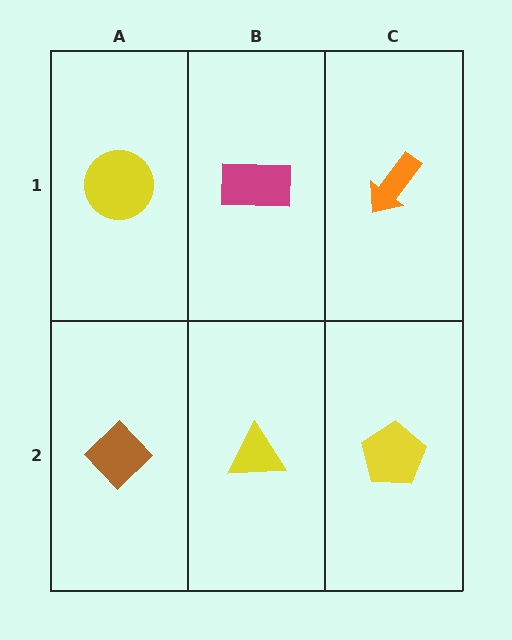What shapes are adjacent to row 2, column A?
A yellow circle (row 1, column A), a yellow triangle (row 2, column B).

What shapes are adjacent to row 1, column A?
A brown diamond (row 2, column A), a magenta rectangle (row 1, column B).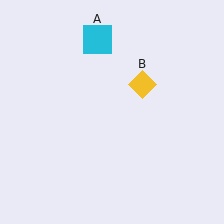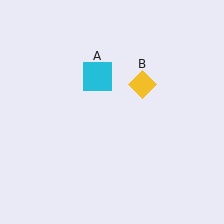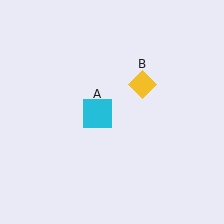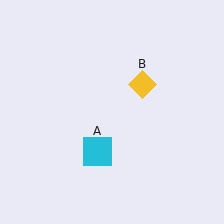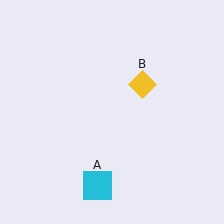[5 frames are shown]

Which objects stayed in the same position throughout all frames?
Yellow diamond (object B) remained stationary.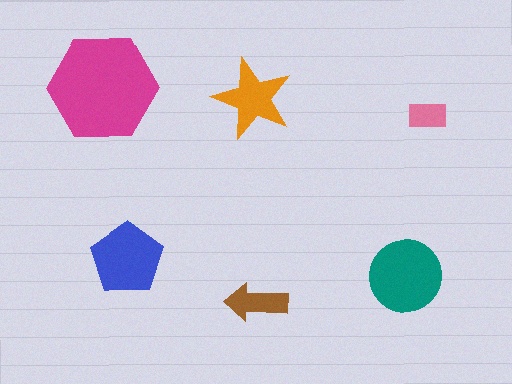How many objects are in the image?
There are 6 objects in the image.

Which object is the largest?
The magenta hexagon.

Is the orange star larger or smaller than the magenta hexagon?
Smaller.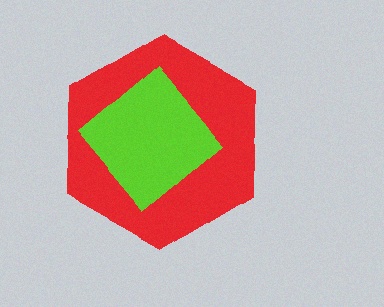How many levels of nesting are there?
2.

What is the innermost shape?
The lime diamond.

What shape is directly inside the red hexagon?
The lime diamond.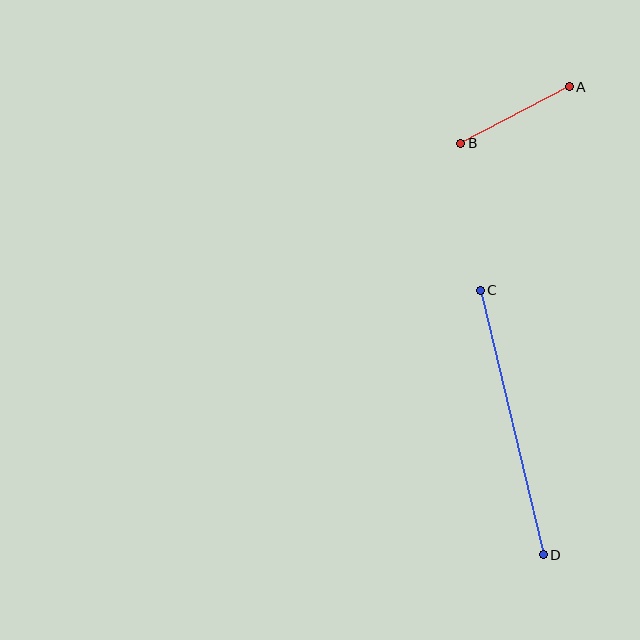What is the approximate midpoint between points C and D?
The midpoint is at approximately (512, 422) pixels.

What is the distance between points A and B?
The distance is approximately 123 pixels.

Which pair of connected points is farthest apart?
Points C and D are farthest apart.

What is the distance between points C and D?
The distance is approximately 272 pixels.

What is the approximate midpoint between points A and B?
The midpoint is at approximately (515, 115) pixels.